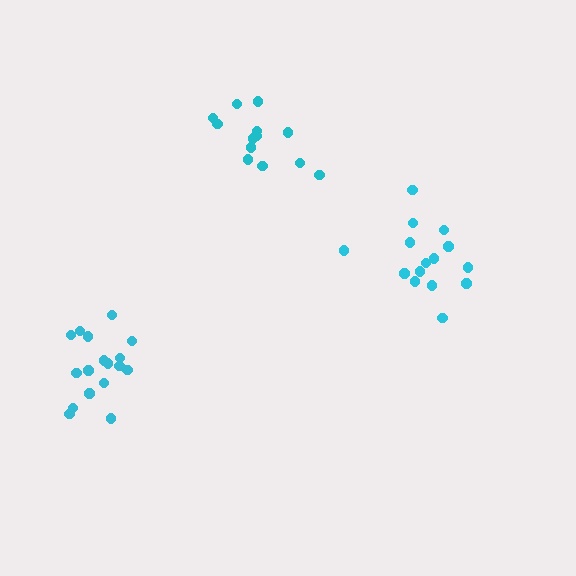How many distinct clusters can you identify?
There are 3 distinct clusters.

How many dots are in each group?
Group 1: 15 dots, Group 2: 17 dots, Group 3: 13 dots (45 total).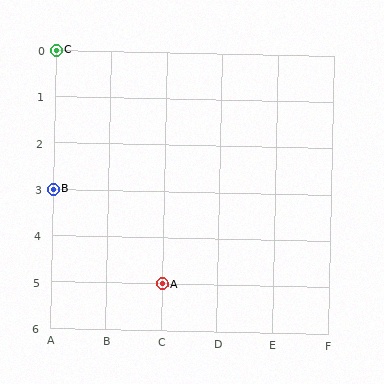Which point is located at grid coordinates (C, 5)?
Point A is at (C, 5).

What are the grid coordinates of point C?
Point C is at grid coordinates (A, 0).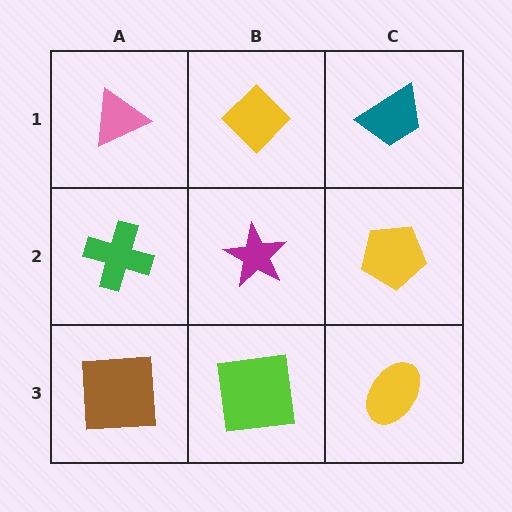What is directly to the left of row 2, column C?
A magenta star.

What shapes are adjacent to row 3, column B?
A magenta star (row 2, column B), a brown square (row 3, column A), a yellow ellipse (row 3, column C).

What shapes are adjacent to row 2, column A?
A pink triangle (row 1, column A), a brown square (row 3, column A), a magenta star (row 2, column B).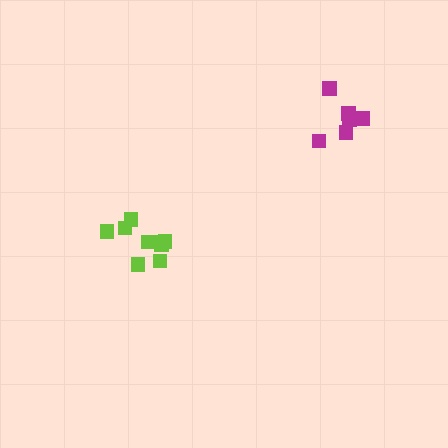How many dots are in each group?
Group 1: 6 dots, Group 2: 9 dots (15 total).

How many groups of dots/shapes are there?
There are 2 groups.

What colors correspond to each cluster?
The clusters are colored: magenta, lime.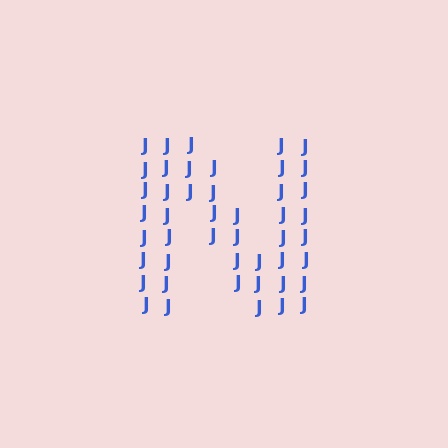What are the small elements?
The small elements are letter J's.